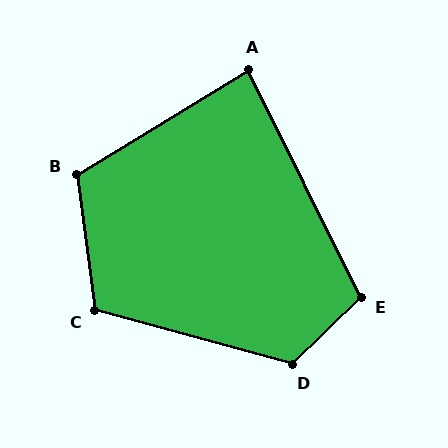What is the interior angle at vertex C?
Approximately 113 degrees (obtuse).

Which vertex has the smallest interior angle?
A, at approximately 85 degrees.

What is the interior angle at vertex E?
Approximately 108 degrees (obtuse).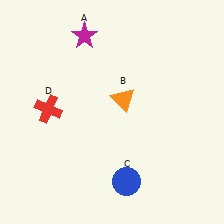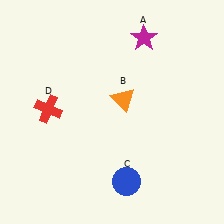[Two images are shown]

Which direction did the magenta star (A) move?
The magenta star (A) moved right.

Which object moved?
The magenta star (A) moved right.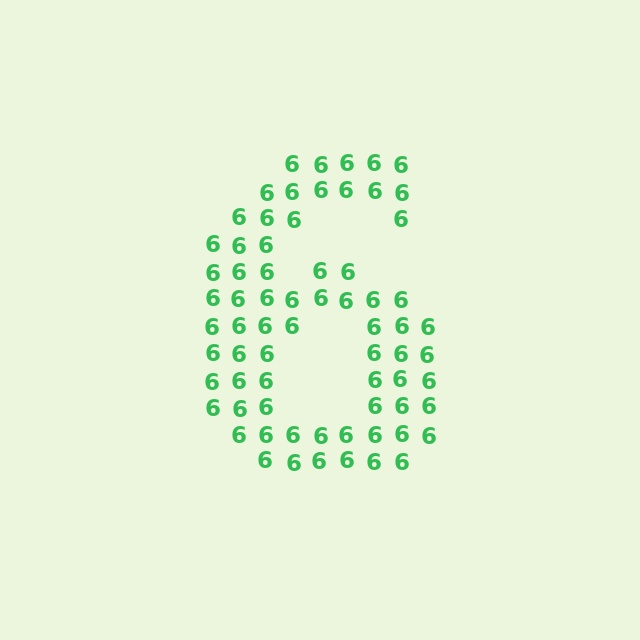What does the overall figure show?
The overall figure shows the digit 6.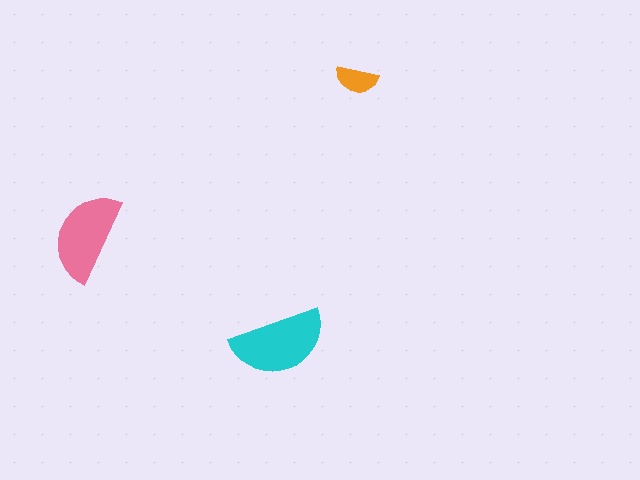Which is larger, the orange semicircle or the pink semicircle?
The pink one.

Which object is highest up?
The orange semicircle is topmost.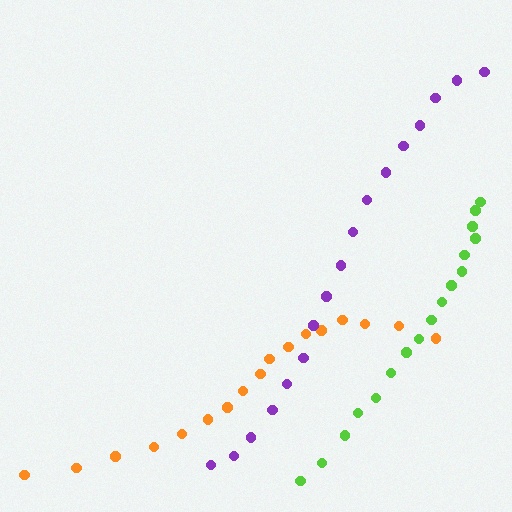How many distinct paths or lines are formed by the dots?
There are 3 distinct paths.